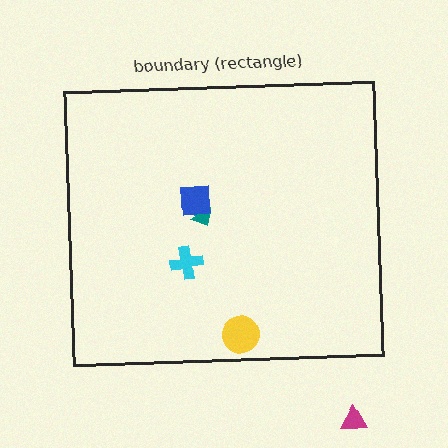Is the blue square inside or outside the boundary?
Inside.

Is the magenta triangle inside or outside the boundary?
Outside.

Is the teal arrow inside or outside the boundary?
Inside.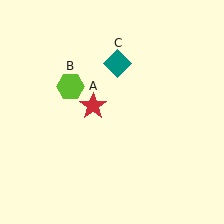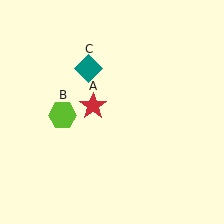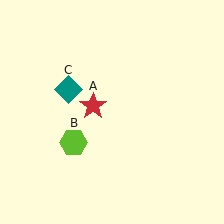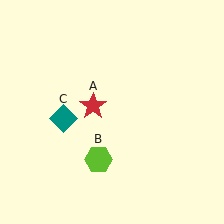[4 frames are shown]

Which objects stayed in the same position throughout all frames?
Red star (object A) remained stationary.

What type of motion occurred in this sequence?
The lime hexagon (object B), teal diamond (object C) rotated counterclockwise around the center of the scene.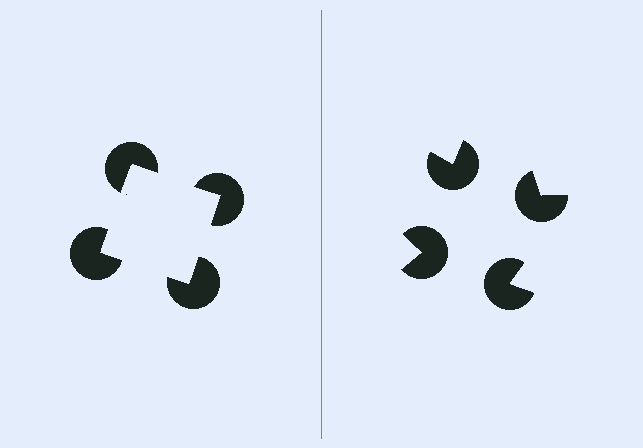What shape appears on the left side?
An illusory square.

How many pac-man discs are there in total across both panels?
8 — 4 on each side.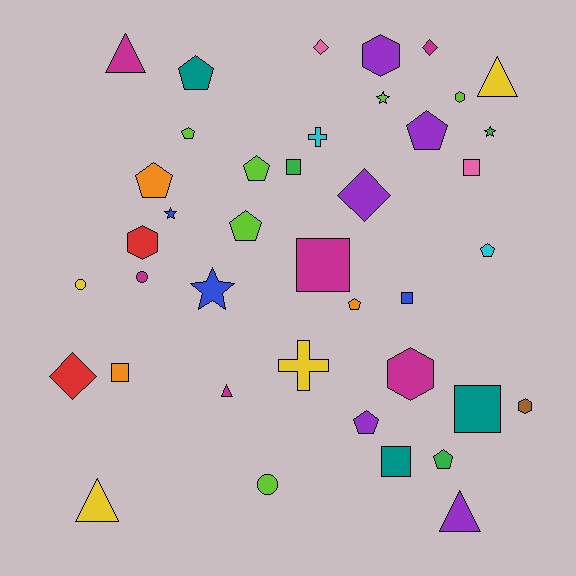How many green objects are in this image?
There are 3 green objects.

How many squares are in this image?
There are 7 squares.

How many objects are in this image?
There are 40 objects.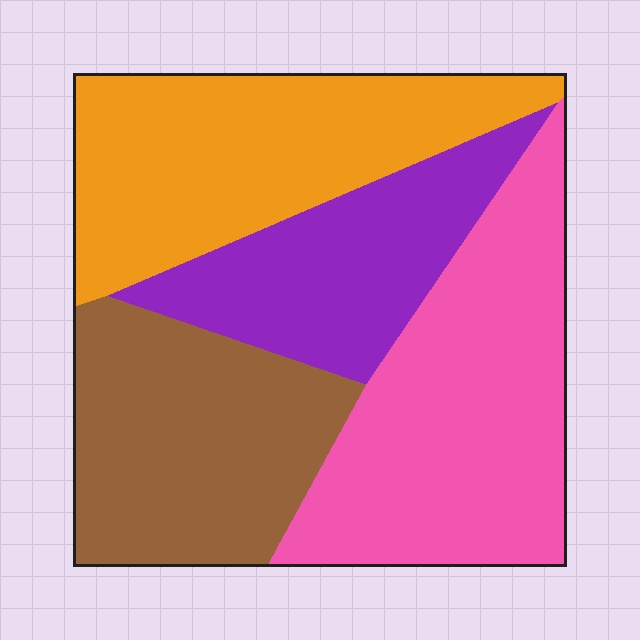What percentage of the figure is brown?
Brown covers 24% of the figure.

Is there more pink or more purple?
Pink.